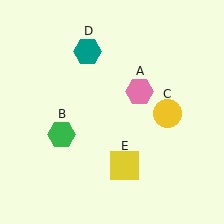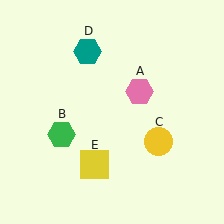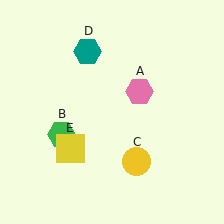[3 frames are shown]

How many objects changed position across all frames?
2 objects changed position: yellow circle (object C), yellow square (object E).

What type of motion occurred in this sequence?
The yellow circle (object C), yellow square (object E) rotated clockwise around the center of the scene.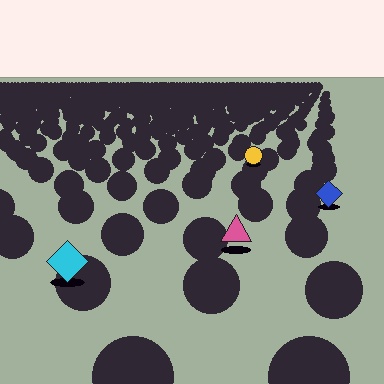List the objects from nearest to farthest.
From nearest to farthest: the cyan diamond, the pink triangle, the blue diamond, the yellow circle.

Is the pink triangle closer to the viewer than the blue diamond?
Yes. The pink triangle is closer — you can tell from the texture gradient: the ground texture is coarser near it.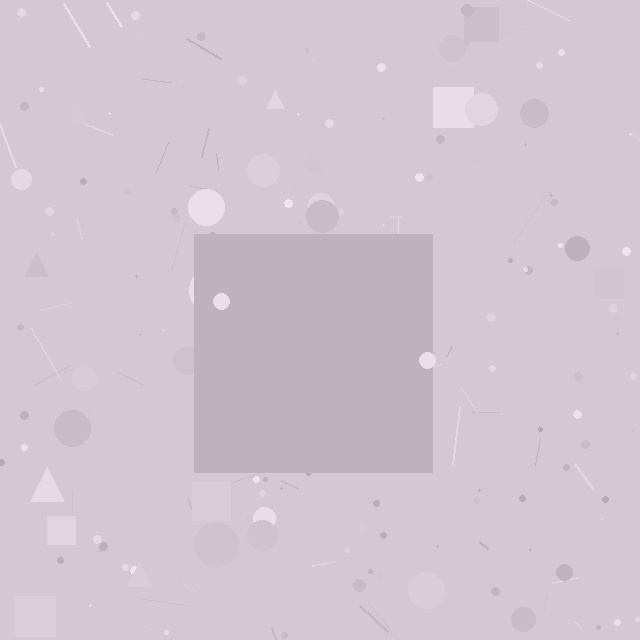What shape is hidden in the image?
A square is hidden in the image.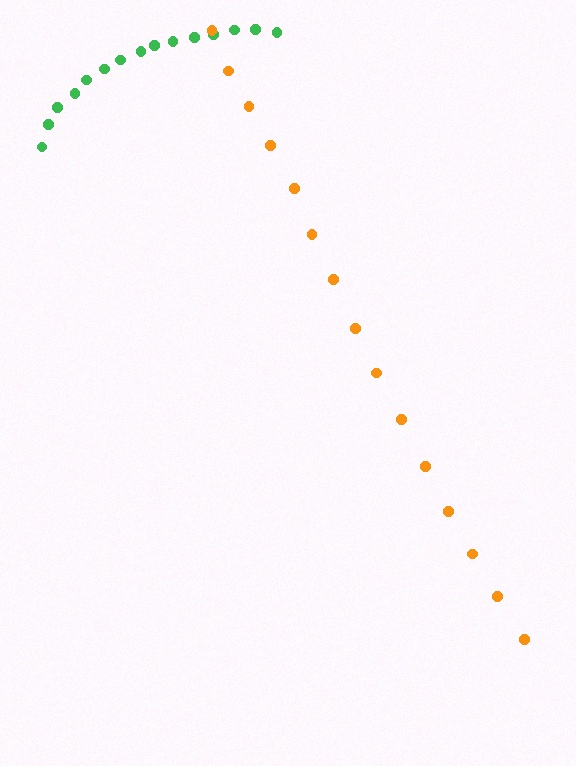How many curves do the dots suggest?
There are 2 distinct paths.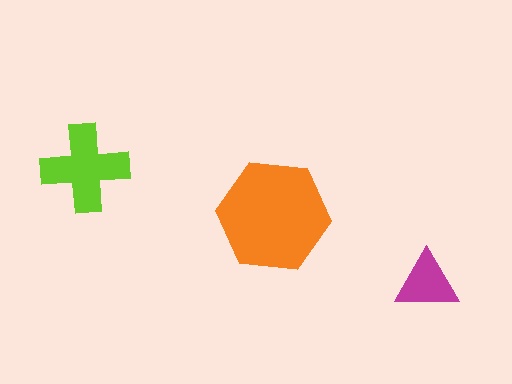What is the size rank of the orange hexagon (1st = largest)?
1st.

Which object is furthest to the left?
The lime cross is leftmost.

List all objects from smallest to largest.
The magenta triangle, the lime cross, the orange hexagon.